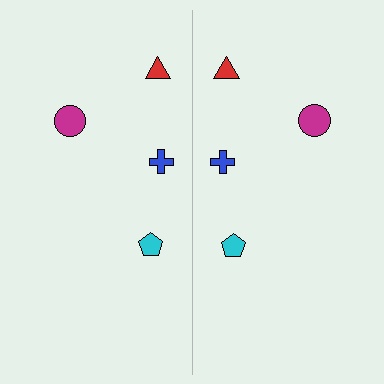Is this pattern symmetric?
Yes, this pattern has bilateral (reflection) symmetry.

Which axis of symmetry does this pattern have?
The pattern has a vertical axis of symmetry running through the center of the image.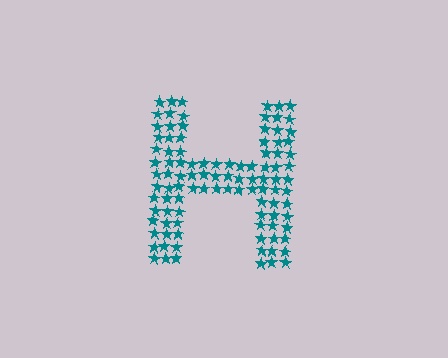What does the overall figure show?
The overall figure shows the letter H.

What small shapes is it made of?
It is made of small stars.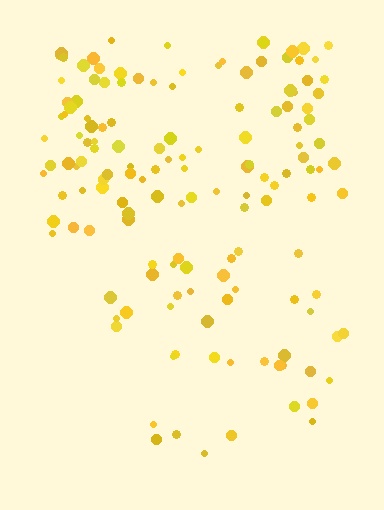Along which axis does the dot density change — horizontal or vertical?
Vertical.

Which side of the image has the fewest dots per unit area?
The bottom.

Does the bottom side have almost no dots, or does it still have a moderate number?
Still a moderate number, just noticeably fewer than the top.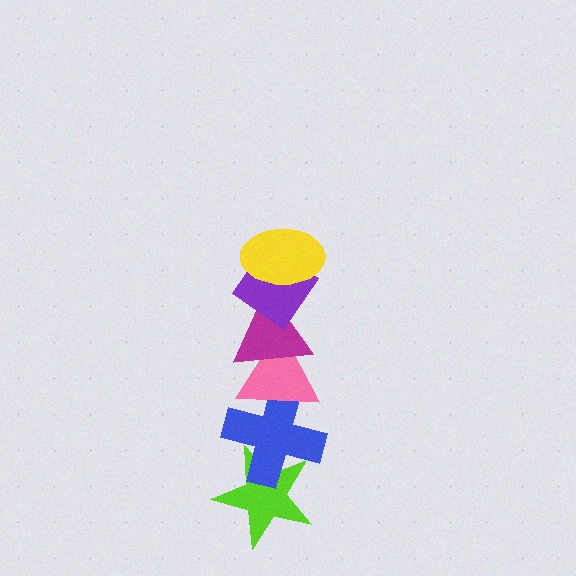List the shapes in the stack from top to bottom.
From top to bottom: the yellow ellipse, the purple diamond, the magenta triangle, the pink triangle, the blue cross, the lime star.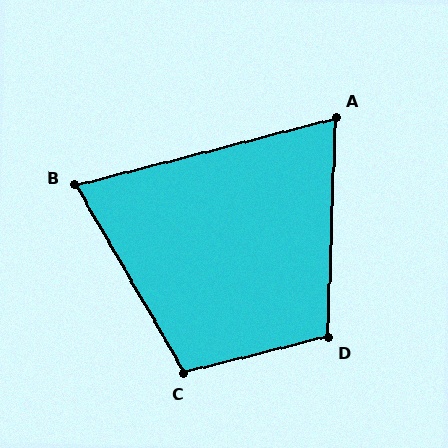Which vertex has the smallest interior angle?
A, at approximately 74 degrees.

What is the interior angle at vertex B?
Approximately 74 degrees (acute).